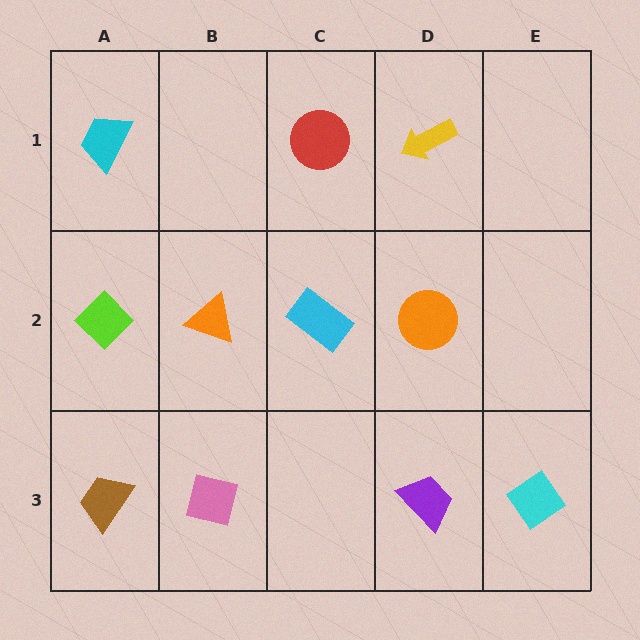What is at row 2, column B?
An orange triangle.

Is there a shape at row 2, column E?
No, that cell is empty.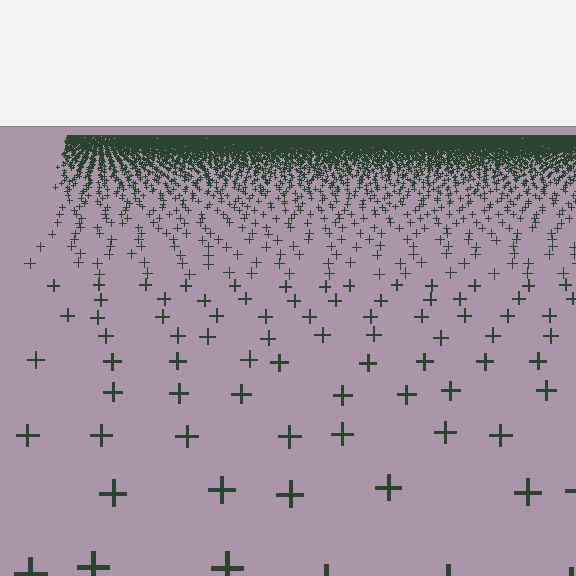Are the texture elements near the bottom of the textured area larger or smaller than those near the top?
Larger. Near the bottom, elements are closer to the viewer and appear at a bigger on-screen size.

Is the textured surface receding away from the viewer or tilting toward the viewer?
The surface is receding away from the viewer. Texture elements get smaller and denser toward the top.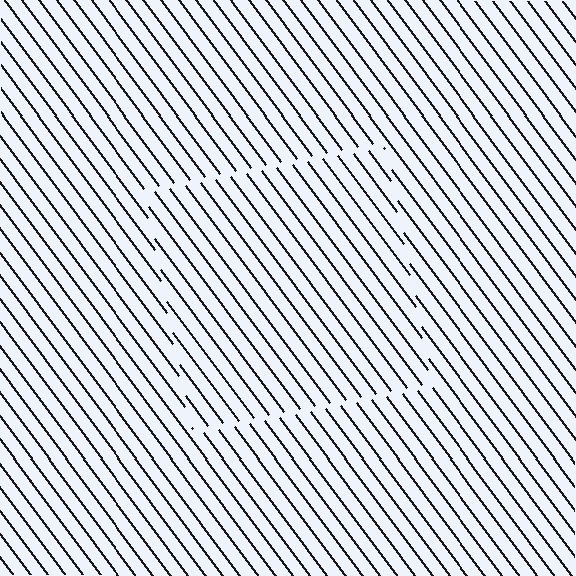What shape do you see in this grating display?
An illusory square. The interior of the shape contains the same grating, shifted by half a period — the contour is defined by the phase discontinuity where line-ends from the inner and outer gratings abut.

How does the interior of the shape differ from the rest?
The interior of the shape contains the same grating, shifted by half a period — the contour is defined by the phase discontinuity where line-ends from the inner and outer gratings abut.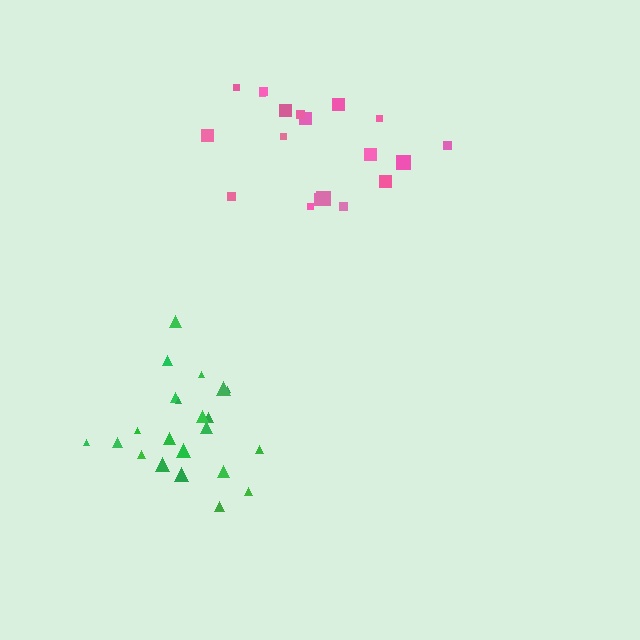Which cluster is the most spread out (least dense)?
Pink.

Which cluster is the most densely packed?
Green.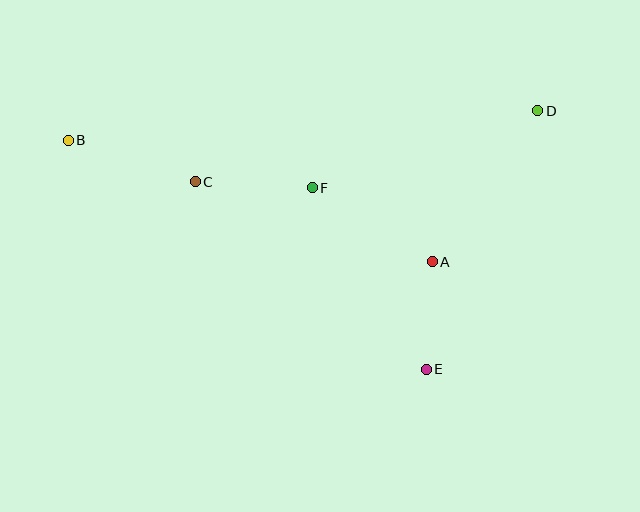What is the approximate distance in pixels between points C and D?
The distance between C and D is approximately 350 pixels.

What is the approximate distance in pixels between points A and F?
The distance between A and F is approximately 141 pixels.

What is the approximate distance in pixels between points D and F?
The distance between D and F is approximately 238 pixels.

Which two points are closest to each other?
Points A and E are closest to each other.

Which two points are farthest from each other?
Points B and D are farthest from each other.